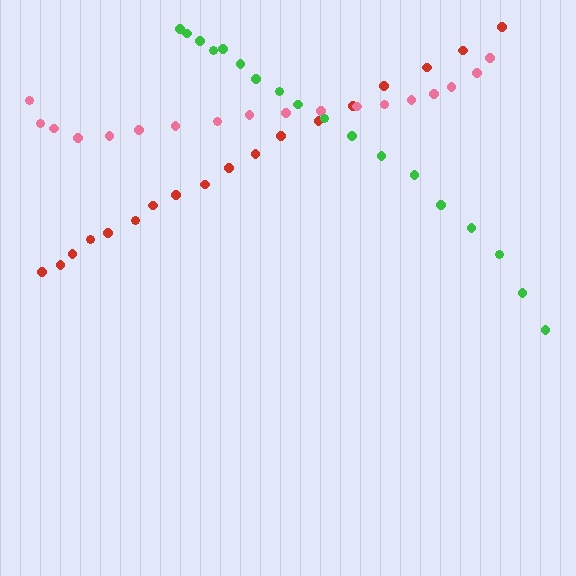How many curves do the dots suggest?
There are 3 distinct paths.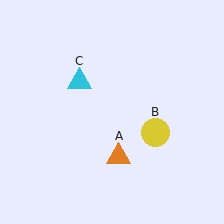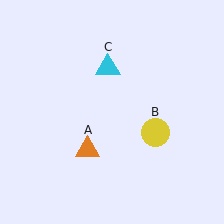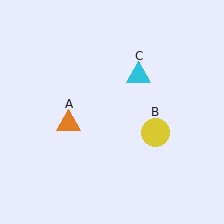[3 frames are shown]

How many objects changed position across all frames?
2 objects changed position: orange triangle (object A), cyan triangle (object C).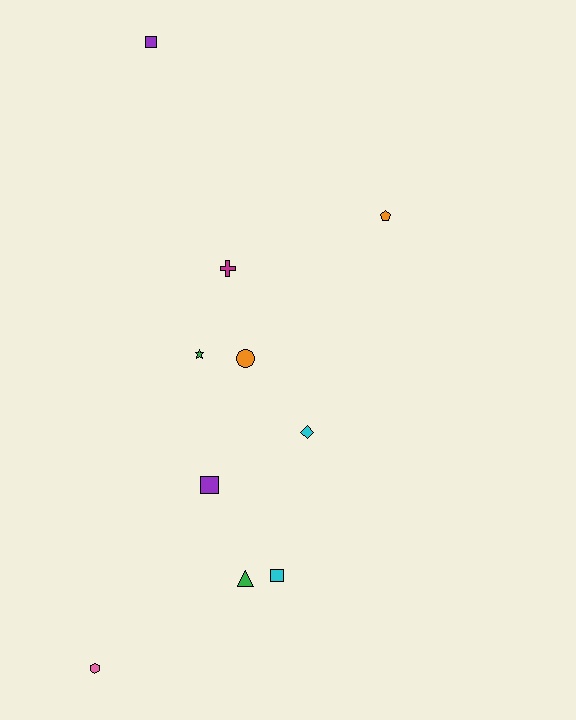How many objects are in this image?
There are 10 objects.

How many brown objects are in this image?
There are no brown objects.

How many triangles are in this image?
There is 1 triangle.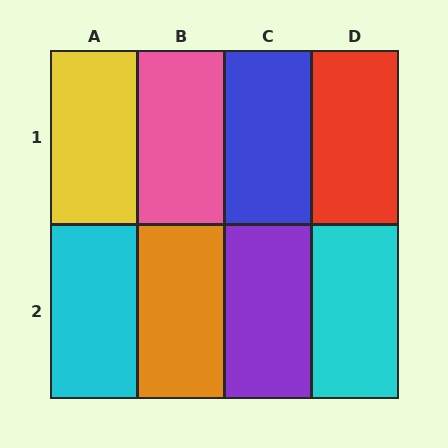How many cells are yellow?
1 cell is yellow.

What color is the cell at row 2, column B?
Orange.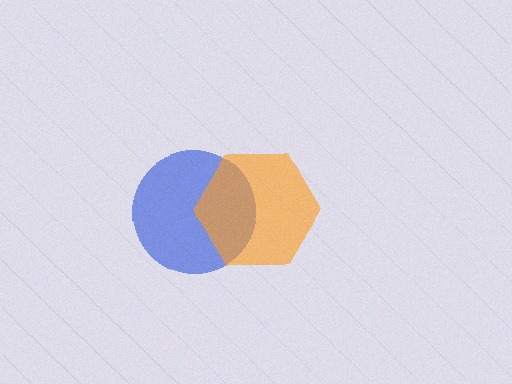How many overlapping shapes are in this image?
There are 2 overlapping shapes in the image.